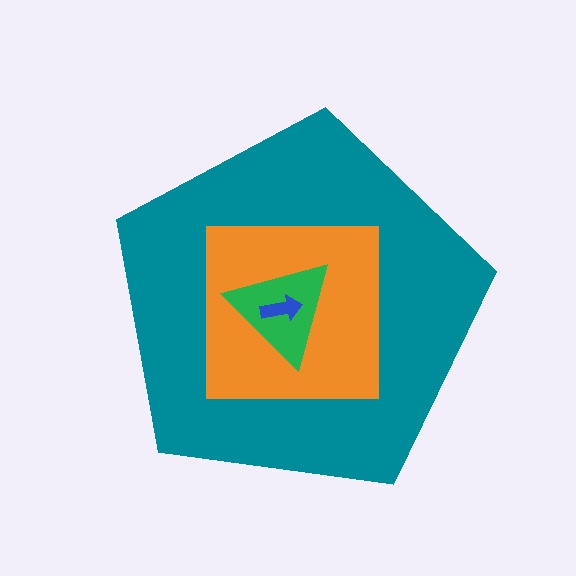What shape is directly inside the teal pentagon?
The orange square.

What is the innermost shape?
The blue arrow.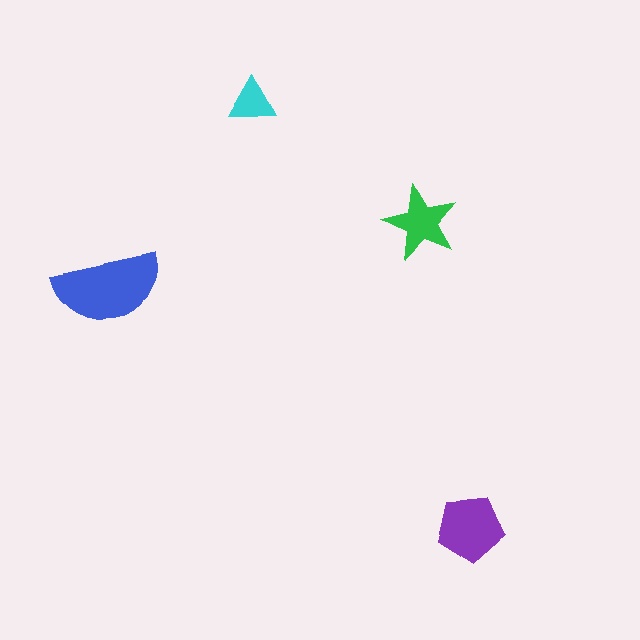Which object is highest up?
The cyan triangle is topmost.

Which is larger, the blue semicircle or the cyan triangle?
The blue semicircle.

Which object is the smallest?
The cyan triangle.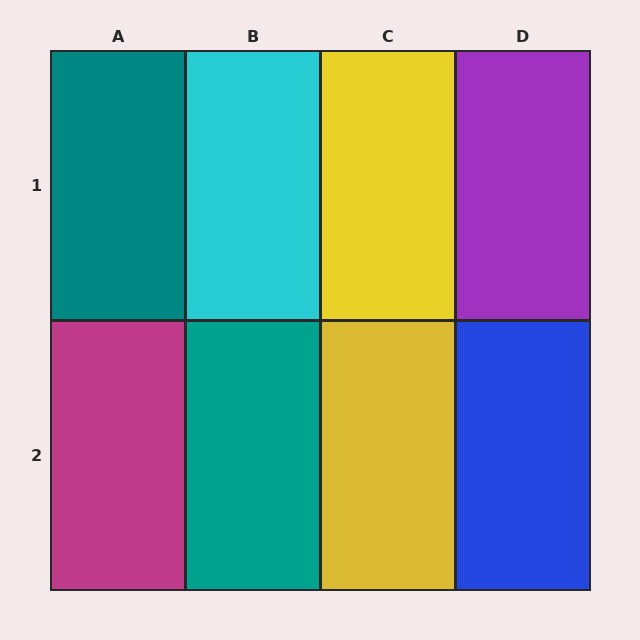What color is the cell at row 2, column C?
Yellow.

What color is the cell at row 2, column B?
Teal.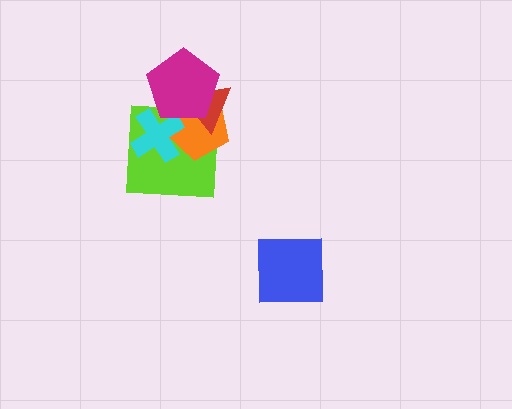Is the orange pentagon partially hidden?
Yes, it is partially covered by another shape.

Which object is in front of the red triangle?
The magenta pentagon is in front of the red triangle.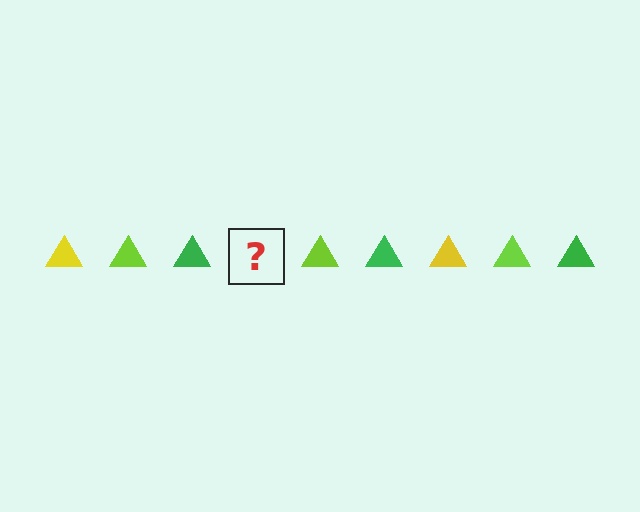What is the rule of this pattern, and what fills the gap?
The rule is that the pattern cycles through yellow, lime, green triangles. The gap should be filled with a yellow triangle.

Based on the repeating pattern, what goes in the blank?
The blank should be a yellow triangle.